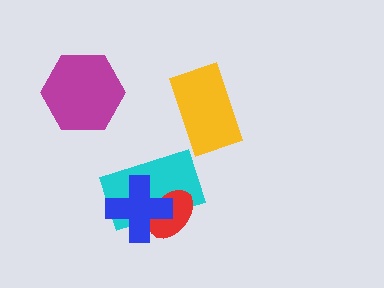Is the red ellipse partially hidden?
Yes, it is partially covered by another shape.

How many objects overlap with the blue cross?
2 objects overlap with the blue cross.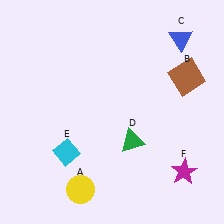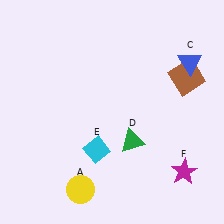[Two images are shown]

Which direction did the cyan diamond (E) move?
The cyan diamond (E) moved right.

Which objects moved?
The objects that moved are: the blue triangle (C), the cyan diamond (E).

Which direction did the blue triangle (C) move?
The blue triangle (C) moved down.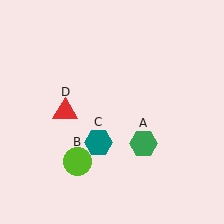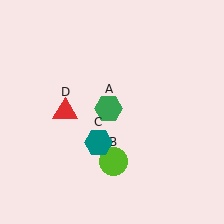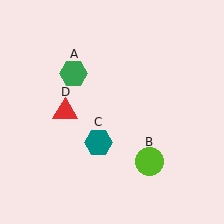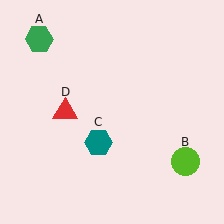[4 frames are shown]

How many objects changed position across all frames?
2 objects changed position: green hexagon (object A), lime circle (object B).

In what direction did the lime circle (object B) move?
The lime circle (object B) moved right.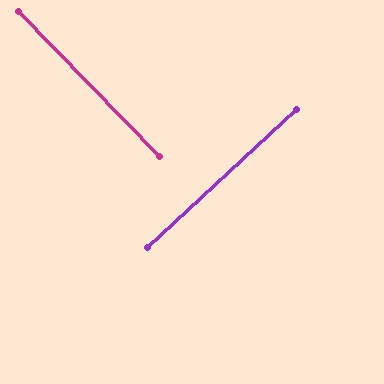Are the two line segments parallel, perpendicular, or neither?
Perpendicular — they meet at approximately 89°.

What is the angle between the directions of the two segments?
Approximately 89 degrees.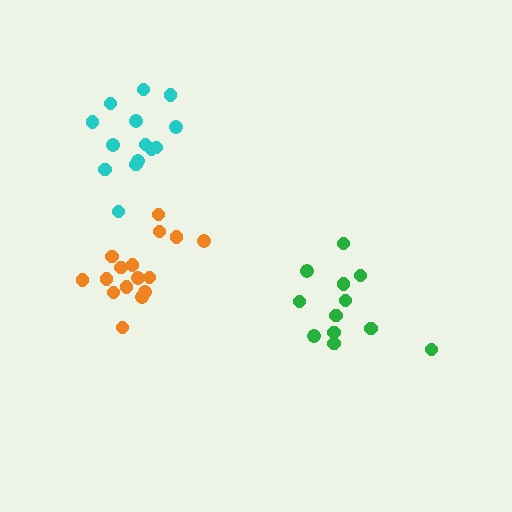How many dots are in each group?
Group 1: 16 dots, Group 2: 14 dots, Group 3: 12 dots (42 total).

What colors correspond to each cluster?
The clusters are colored: orange, cyan, green.